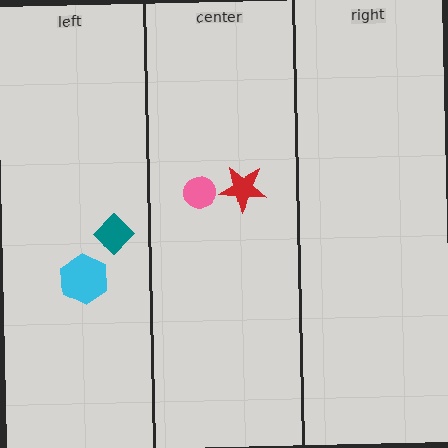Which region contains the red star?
The center region.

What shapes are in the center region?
The pink circle, the red star.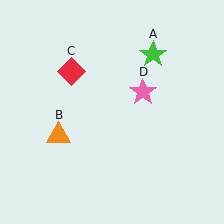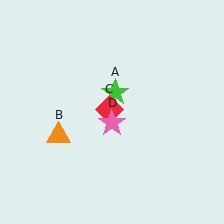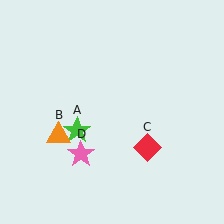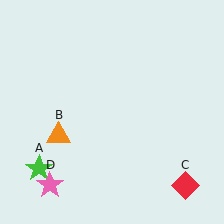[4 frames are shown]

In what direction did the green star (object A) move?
The green star (object A) moved down and to the left.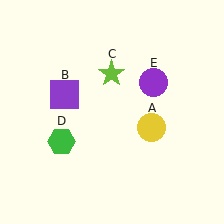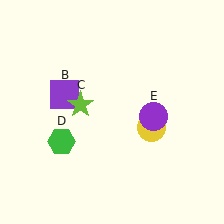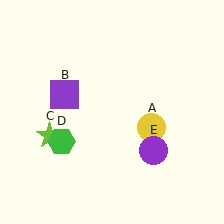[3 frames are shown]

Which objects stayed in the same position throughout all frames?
Yellow circle (object A) and purple square (object B) and green hexagon (object D) remained stationary.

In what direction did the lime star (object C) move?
The lime star (object C) moved down and to the left.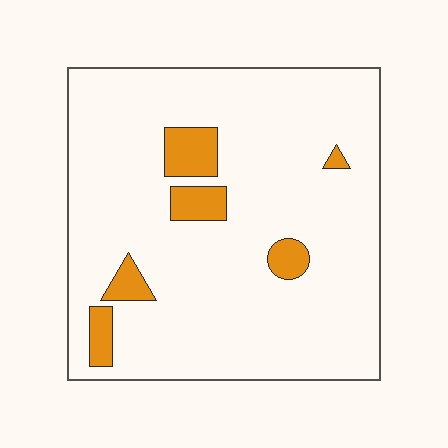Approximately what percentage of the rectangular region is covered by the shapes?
Approximately 10%.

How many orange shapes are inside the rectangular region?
6.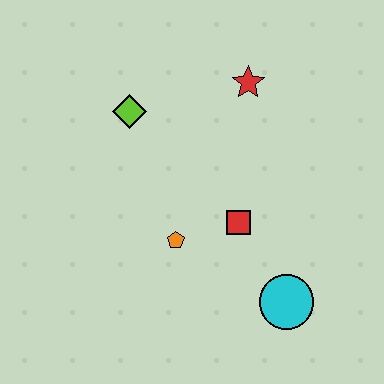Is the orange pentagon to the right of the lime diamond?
Yes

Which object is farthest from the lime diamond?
The cyan circle is farthest from the lime diamond.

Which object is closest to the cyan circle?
The red square is closest to the cyan circle.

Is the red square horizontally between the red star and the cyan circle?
No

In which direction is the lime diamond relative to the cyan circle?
The lime diamond is above the cyan circle.